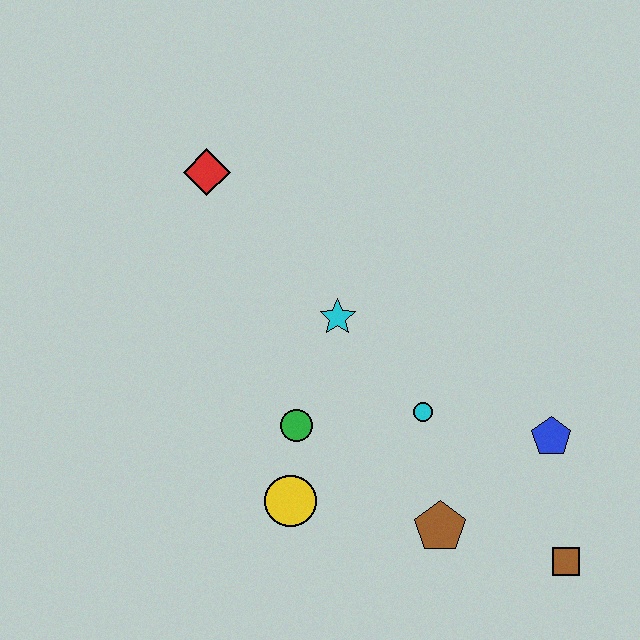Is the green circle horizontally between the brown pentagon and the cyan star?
No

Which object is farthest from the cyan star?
The brown square is farthest from the cyan star.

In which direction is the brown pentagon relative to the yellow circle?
The brown pentagon is to the right of the yellow circle.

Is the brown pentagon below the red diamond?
Yes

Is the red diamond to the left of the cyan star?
Yes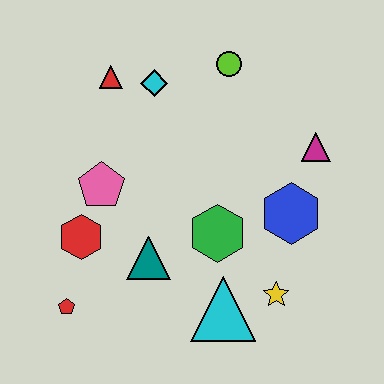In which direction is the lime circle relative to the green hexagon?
The lime circle is above the green hexagon.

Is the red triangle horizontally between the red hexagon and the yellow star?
Yes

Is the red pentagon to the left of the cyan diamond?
Yes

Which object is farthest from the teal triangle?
The lime circle is farthest from the teal triangle.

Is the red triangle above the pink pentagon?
Yes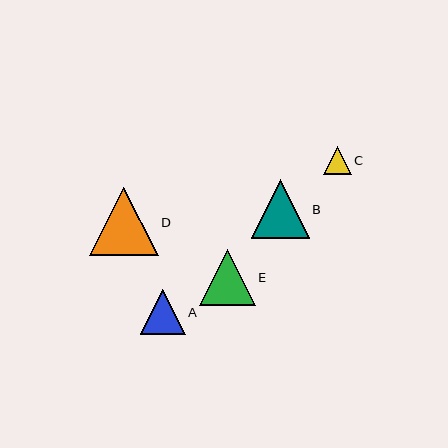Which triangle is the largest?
Triangle D is the largest with a size of approximately 68 pixels.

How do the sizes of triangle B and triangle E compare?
Triangle B and triangle E are approximately the same size.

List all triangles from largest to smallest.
From largest to smallest: D, B, E, A, C.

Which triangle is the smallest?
Triangle C is the smallest with a size of approximately 28 pixels.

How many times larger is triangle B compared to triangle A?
Triangle B is approximately 1.3 times the size of triangle A.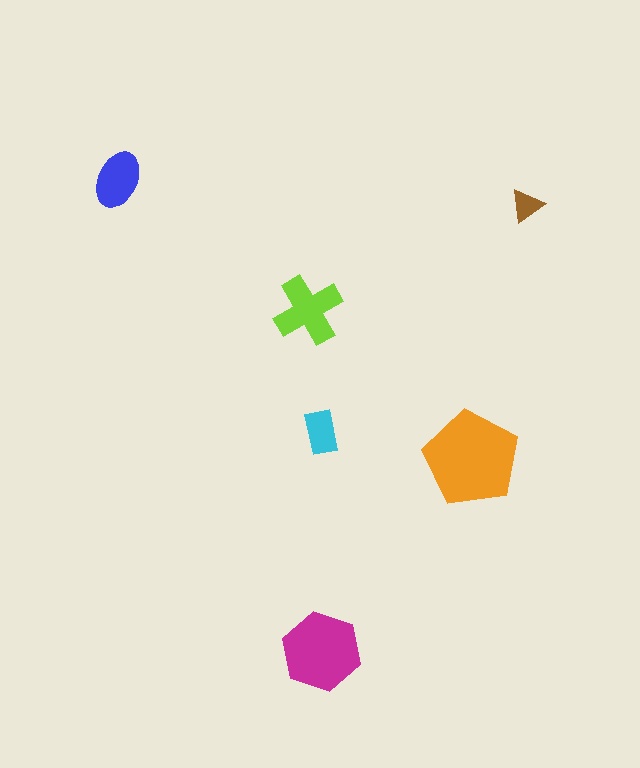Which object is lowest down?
The magenta hexagon is bottommost.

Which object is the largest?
The orange pentagon.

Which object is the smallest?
The brown triangle.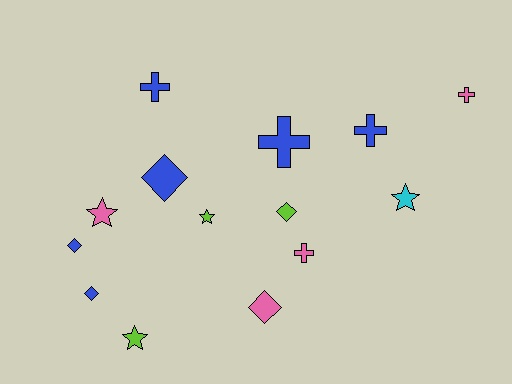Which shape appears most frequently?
Cross, with 5 objects.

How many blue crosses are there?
There are 3 blue crosses.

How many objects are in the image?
There are 14 objects.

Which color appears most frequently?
Blue, with 6 objects.